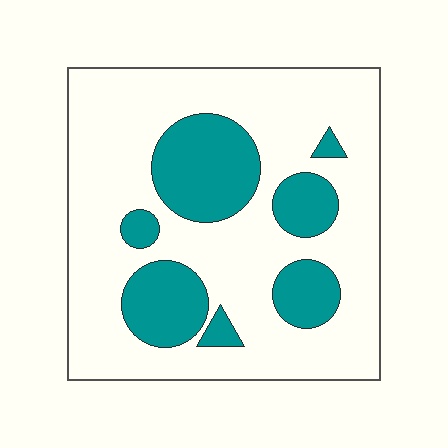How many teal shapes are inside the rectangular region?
7.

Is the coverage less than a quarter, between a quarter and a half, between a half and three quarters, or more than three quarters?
Between a quarter and a half.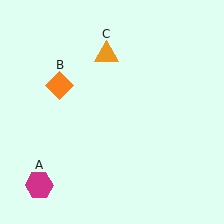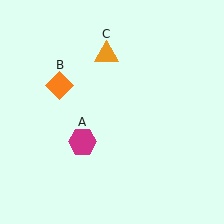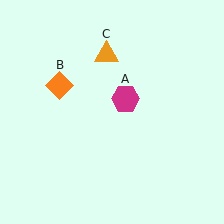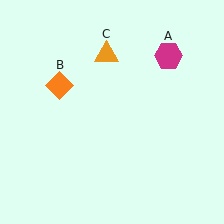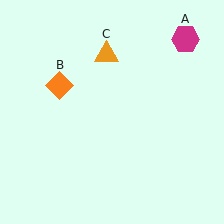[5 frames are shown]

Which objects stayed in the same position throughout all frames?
Orange diamond (object B) and orange triangle (object C) remained stationary.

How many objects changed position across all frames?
1 object changed position: magenta hexagon (object A).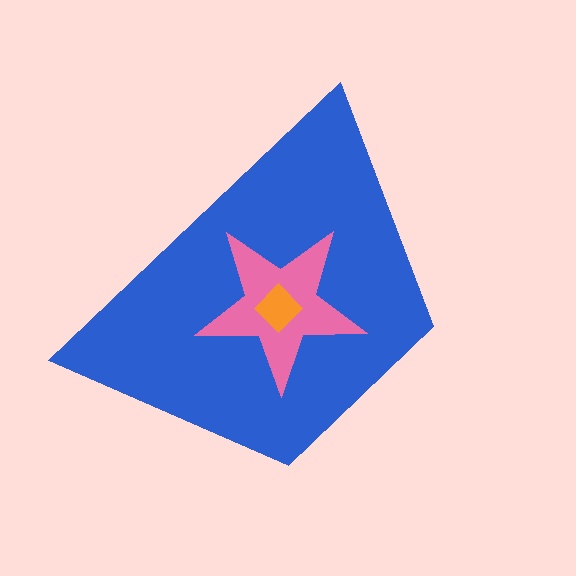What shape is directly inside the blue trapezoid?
The pink star.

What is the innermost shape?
The orange diamond.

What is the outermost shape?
The blue trapezoid.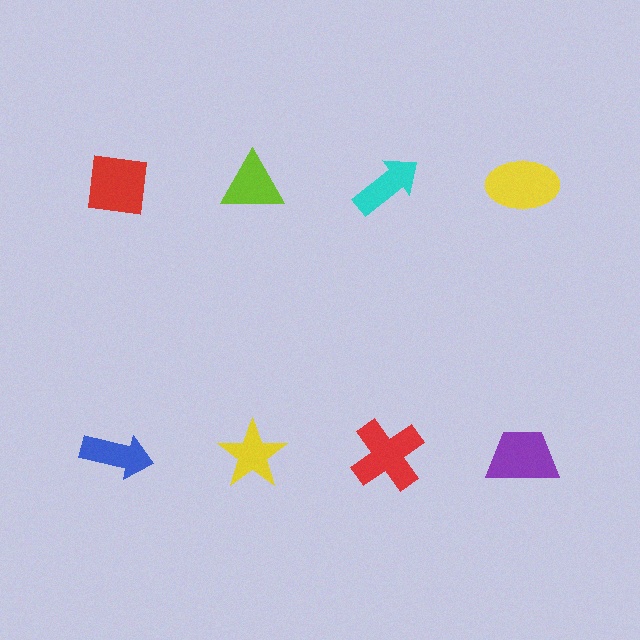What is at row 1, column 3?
A cyan arrow.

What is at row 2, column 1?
A blue arrow.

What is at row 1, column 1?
A red square.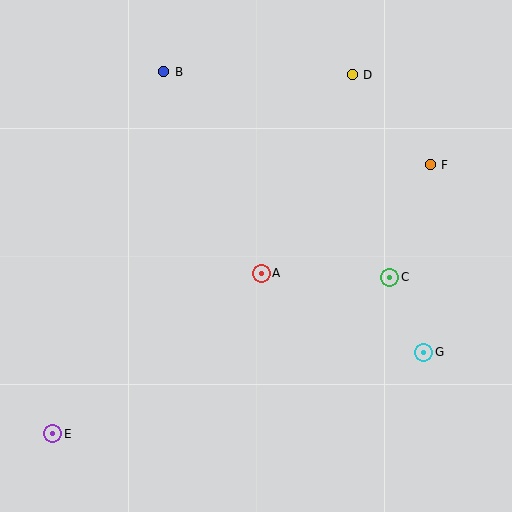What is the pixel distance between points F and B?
The distance between F and B is 282 pixels.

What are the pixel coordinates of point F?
Point F is at (430, 165).